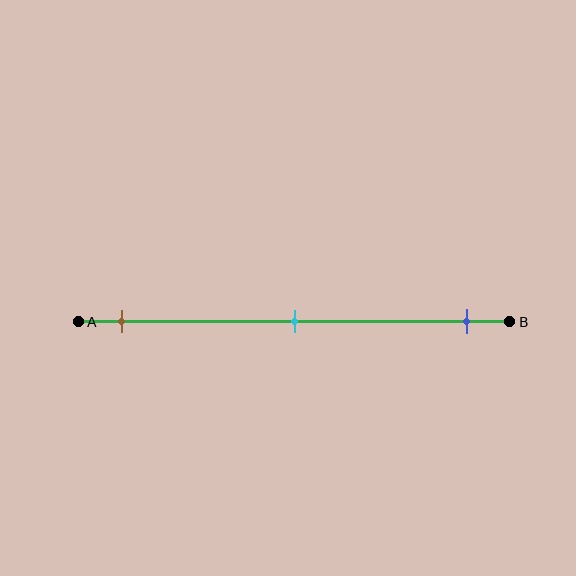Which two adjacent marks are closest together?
The brown and cyan marks are the closest adjacent pair.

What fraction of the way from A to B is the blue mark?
The blue mark is approximately 90% (0.9) of the way from A to B.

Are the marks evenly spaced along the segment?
Yes, the marks are approximately evenly spaced.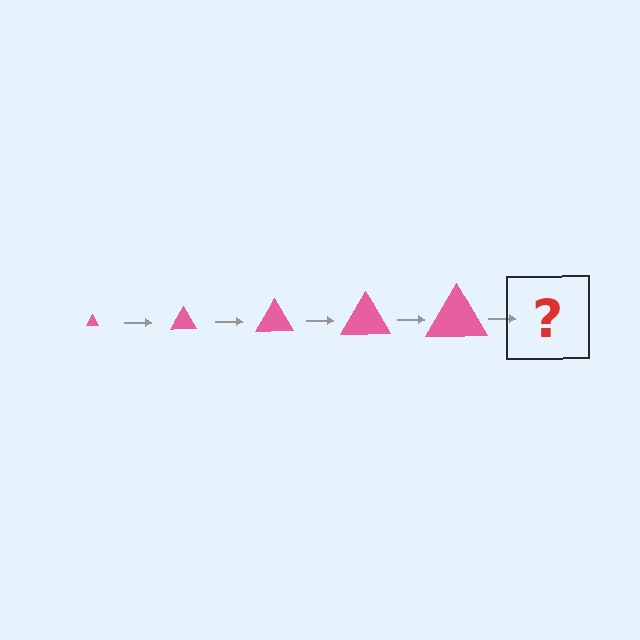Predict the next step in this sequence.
The next step is a pink triangle, larger than the previous one.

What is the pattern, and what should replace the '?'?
The pattern is that the triangle gets progressively larger each step. The '?' should be a pink triangle, larger than the previous one.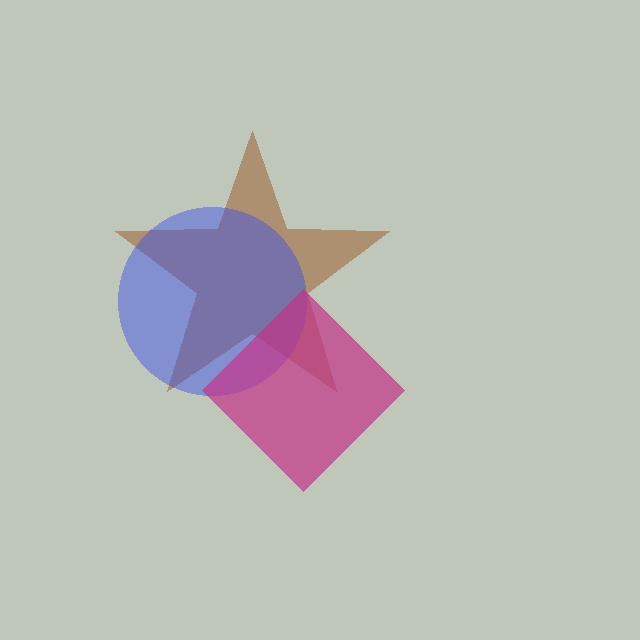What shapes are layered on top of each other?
The layered shapes are: a brown star, a blue circle, a magenta diamond.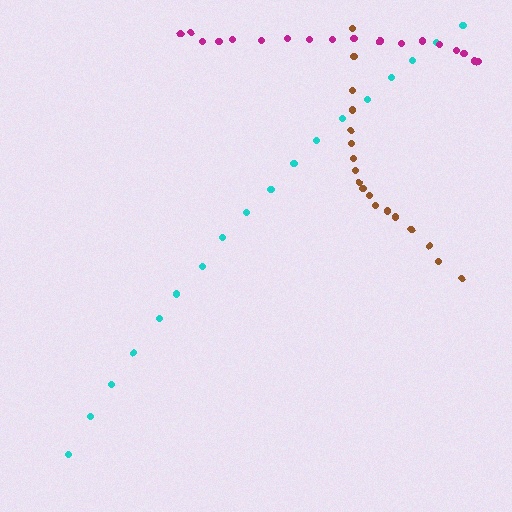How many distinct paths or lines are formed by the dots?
There are 3 distinct paths.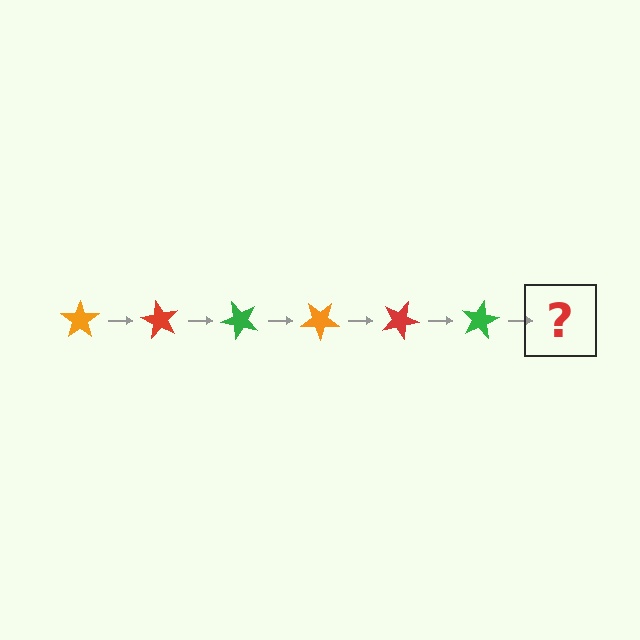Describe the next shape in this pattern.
It should be an orange star, rotated 360 degrees from the start.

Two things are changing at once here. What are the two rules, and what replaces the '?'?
The two rules are that it rotates 60 degrees each step and the color cycles through orange, red, and green. The '?' should be an orange star, rotated 360 degrees from the start.